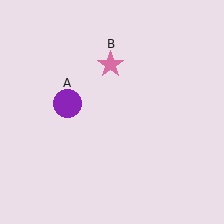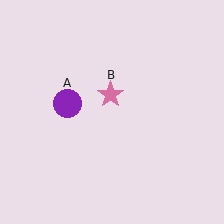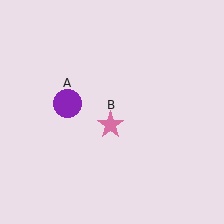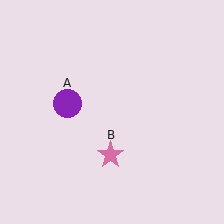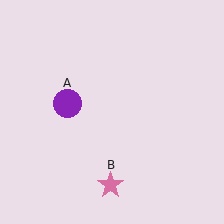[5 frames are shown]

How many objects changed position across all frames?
1 object changed position: pink star (object B).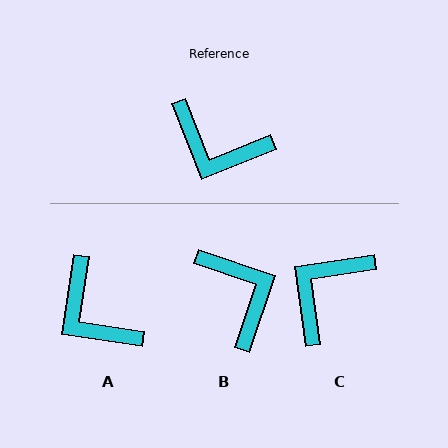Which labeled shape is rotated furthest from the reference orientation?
B, about 139 degrees away.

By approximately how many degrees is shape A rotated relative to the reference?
Approximately 30 degrees clockwise.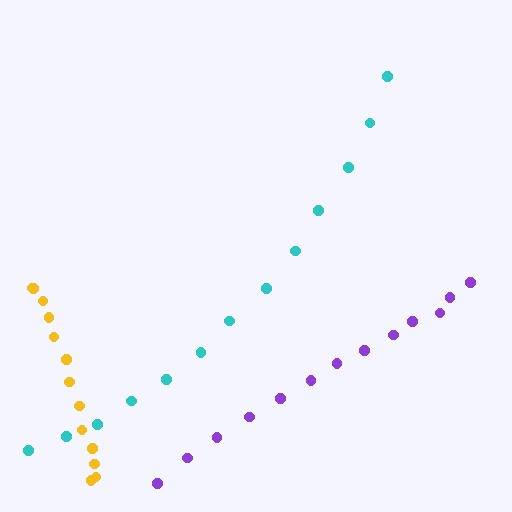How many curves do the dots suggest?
There are 3 distinct paths.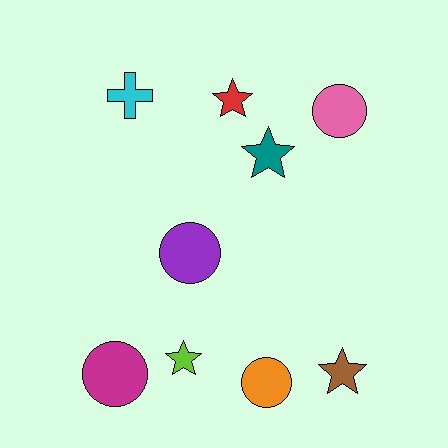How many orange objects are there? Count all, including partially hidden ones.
There is 1 orange object.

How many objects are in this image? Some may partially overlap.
There are 9 objects.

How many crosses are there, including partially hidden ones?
There is 1 cross.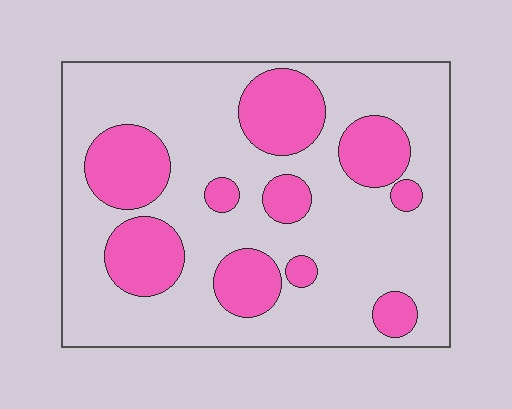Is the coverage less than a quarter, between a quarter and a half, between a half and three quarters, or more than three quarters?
Between a quarter and a half.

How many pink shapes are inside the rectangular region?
10.